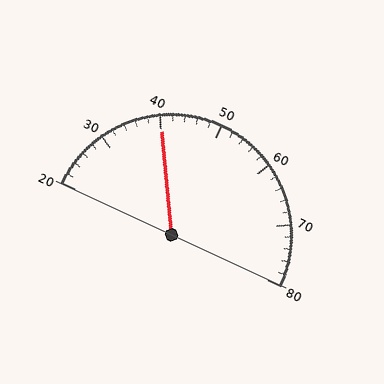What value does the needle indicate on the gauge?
The needle indicates approximately 40.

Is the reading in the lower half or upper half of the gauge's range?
The reading is in the lower half of the range (20 to 80).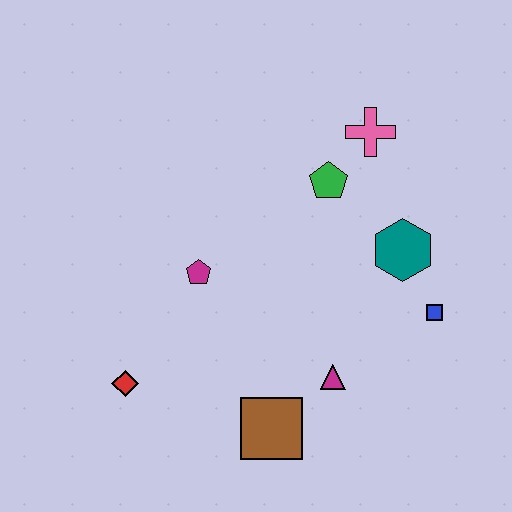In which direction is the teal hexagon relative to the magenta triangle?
The teal hexagon is above the magenta triangle.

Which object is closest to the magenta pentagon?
The red diamond is closest to the magenta pentagon.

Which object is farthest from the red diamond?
The pink cross is farthest from the red diamond.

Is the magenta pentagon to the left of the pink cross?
Yes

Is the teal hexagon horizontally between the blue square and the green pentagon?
Yes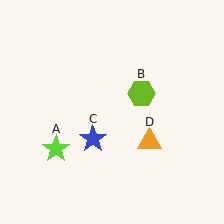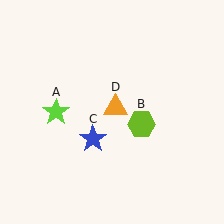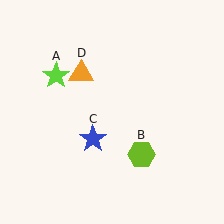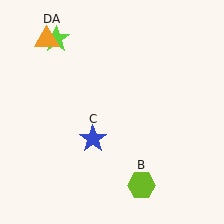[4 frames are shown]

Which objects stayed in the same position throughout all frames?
Blue star (object C) remained stationary.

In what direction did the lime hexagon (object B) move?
The lime hexagon (object B) moved down.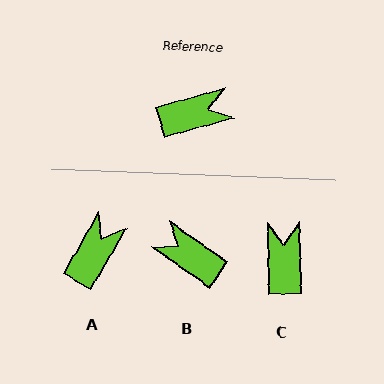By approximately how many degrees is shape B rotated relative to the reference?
Approximately 129 degrees counter-clockwise.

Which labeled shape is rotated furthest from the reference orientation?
B, about 129 degrees away.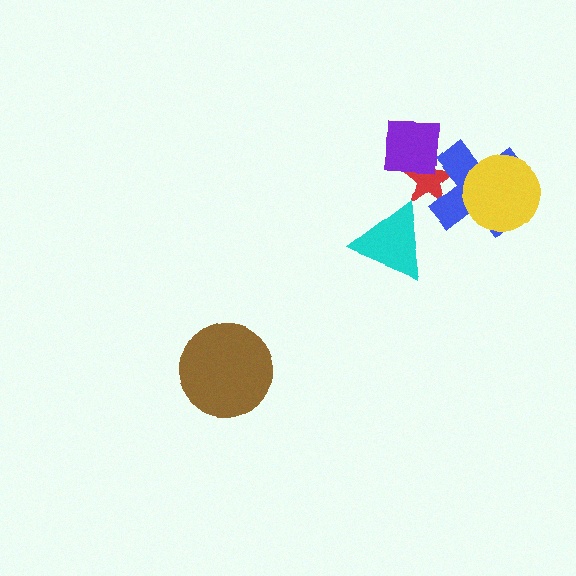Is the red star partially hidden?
Yes, it is partially covered by another shape.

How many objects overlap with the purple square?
1 object overlaps with the purple square.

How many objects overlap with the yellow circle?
1 object overlaps with the yellow circle.